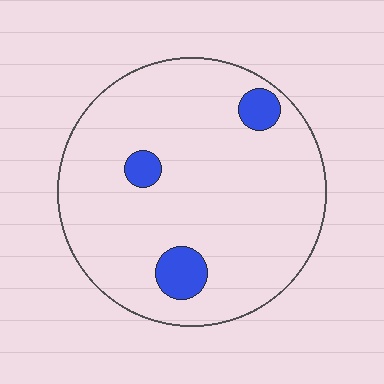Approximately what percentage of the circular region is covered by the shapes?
Approximately 10%.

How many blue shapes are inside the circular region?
3.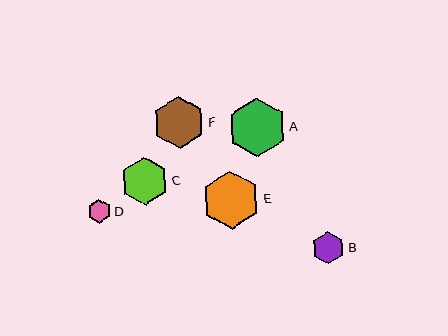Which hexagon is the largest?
Hexagon E is the largest with a size of approximately 58 pixels.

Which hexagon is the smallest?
Hexagon D is the smallest with a size of approximately 24 pixels.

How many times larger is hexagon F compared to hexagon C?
Hexagon F is approximately 1.1 times the size of hexagon C.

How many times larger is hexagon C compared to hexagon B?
Hexagon C is approximately 1.5 times the size of hexagon B.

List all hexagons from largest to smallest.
From largest to smallest: E, A, F, C, B, D.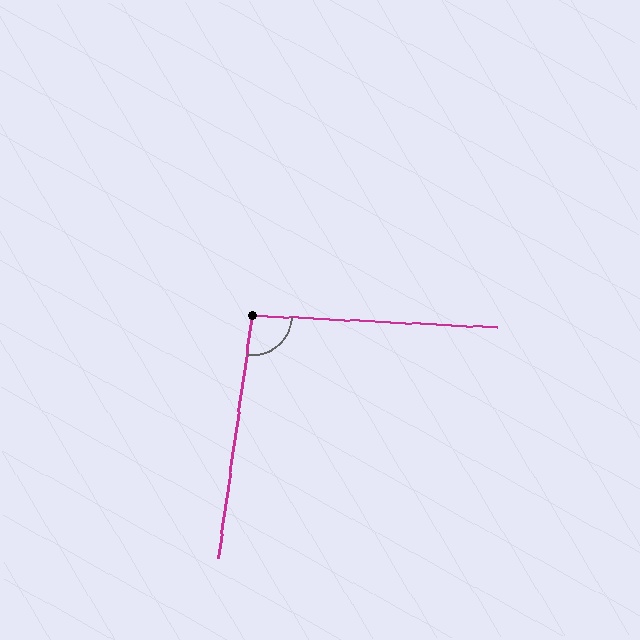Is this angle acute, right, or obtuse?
It is obtuse.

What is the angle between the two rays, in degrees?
Approximately 95 degrees.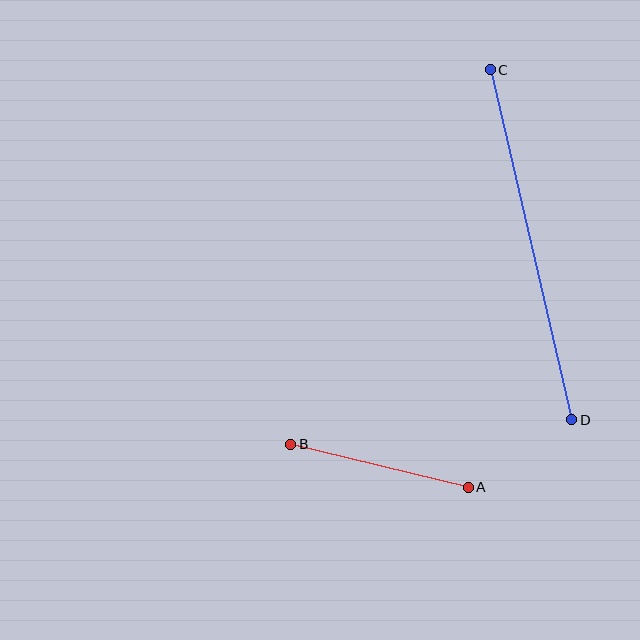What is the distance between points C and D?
The distance is approximately 359 pixels.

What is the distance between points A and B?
The distance is approximately 183 pixels.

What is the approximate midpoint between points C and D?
The midpoint is at approximately (531, 245) pixels.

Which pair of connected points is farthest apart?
Points C and D are farthest apart.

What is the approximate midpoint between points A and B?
The midpoint is at approximately (379, 466) pixels.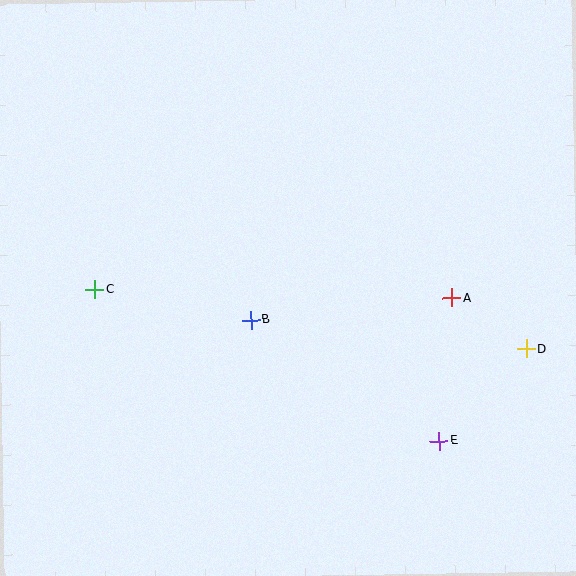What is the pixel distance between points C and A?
The distance between C and A is 357 pixels.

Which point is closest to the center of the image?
Point B at (251, 320) is closest to the center.